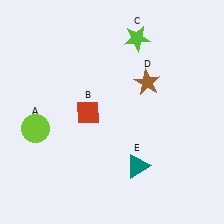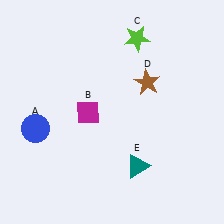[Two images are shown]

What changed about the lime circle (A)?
In Image 1, A is lime. In Image 2, it changed to blue.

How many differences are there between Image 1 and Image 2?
There are 2 differences between the two images.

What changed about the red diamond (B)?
In Image 1, B is red. In Image 2, it changed to magenta.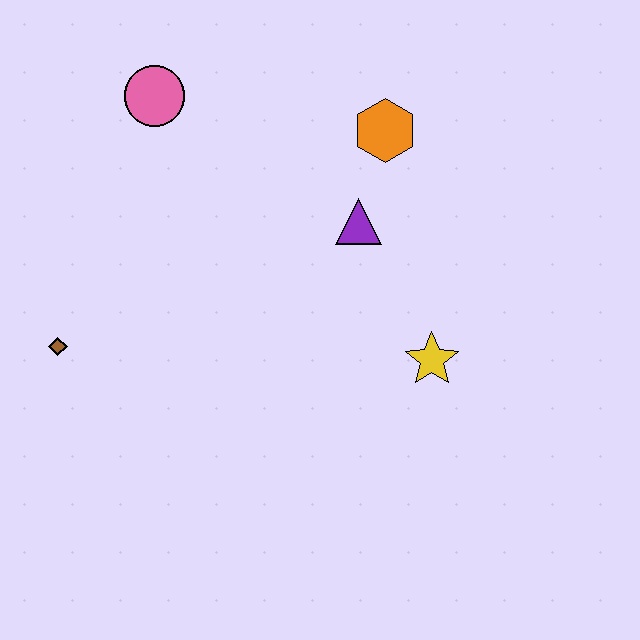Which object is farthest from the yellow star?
The pink circle is farthest from the yellow star.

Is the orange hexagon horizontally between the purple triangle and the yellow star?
Yes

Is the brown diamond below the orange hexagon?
Yes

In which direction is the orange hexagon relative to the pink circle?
The orange hexagon is to the right of the pink circle.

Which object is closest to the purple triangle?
The orange hexagon is closest to the purple triangle.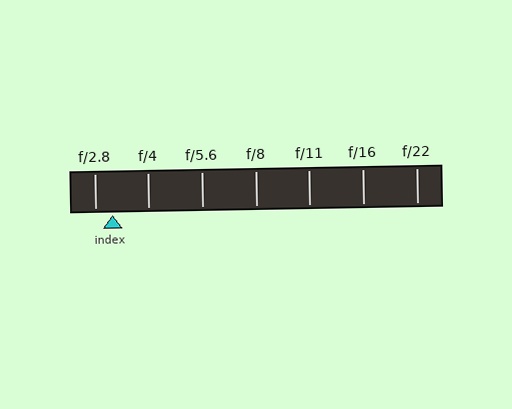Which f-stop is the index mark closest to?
The index mark is closest to f/2.8.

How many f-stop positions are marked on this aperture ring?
There are 7 f-stop positions marked.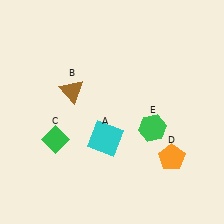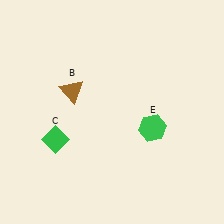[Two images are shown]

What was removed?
The orange pentagon (D), the cyan square (A) were removed in Image 2.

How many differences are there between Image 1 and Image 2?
There are 2 differences between the two images.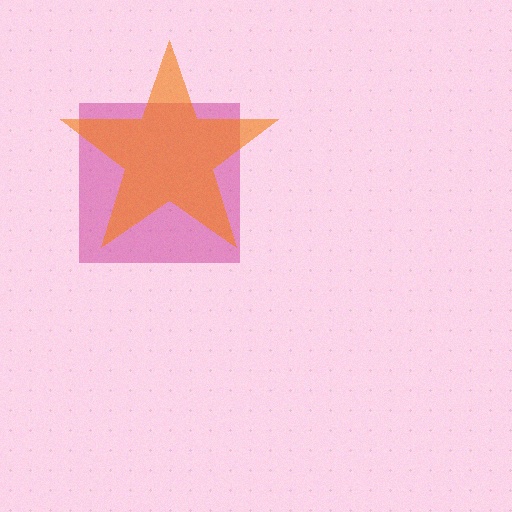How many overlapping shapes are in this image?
There are 2 overlapping shapes in the image.